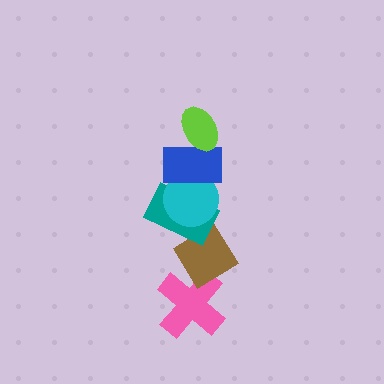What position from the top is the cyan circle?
The cyan circle is 3rd from the top.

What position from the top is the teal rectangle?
The teal rectangle is 4th from the top.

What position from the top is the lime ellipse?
The lime ellipse is 1st from the top.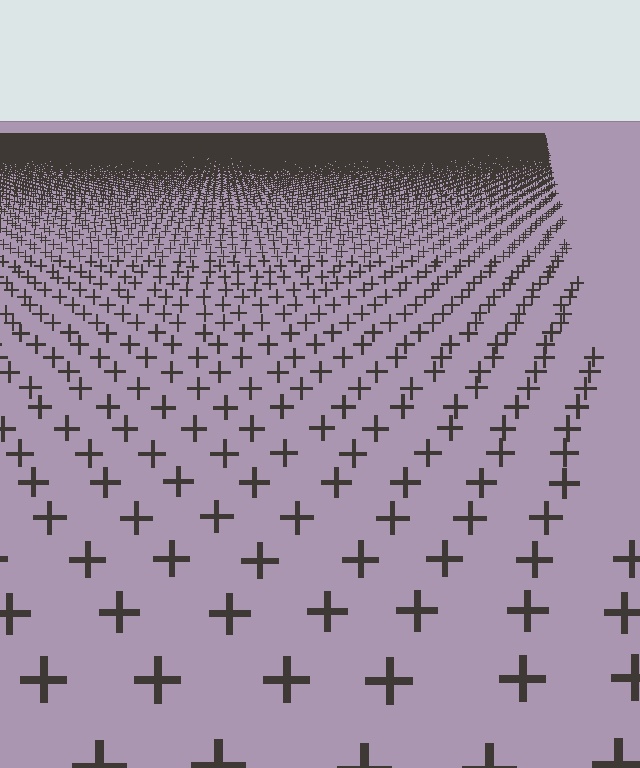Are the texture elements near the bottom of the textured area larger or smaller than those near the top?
Larger. Near the bottom, elements are closer to the viewer and appear at a bigger on-screen size.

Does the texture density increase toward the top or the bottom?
Density increases toward the top.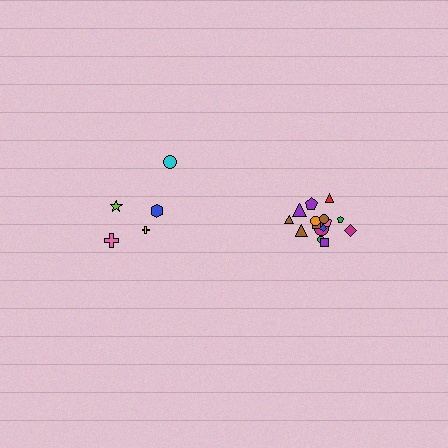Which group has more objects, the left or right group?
The right group.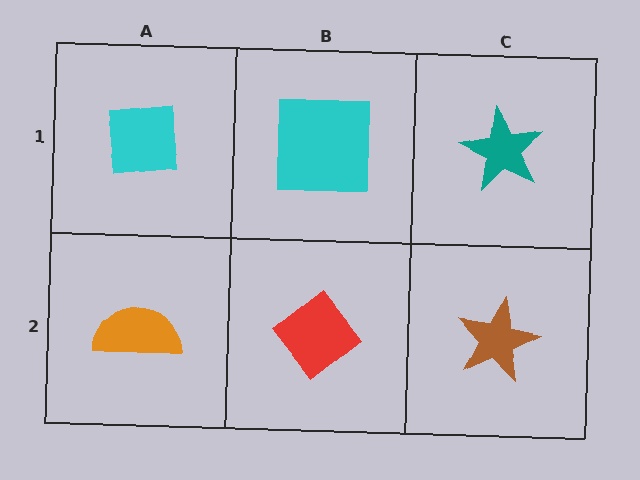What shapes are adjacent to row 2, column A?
A cyan square (row 1, column A), a red diamond (row 2, column B).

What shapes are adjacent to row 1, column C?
A brown star (row 2, column C), a cyan square (row 1, column B).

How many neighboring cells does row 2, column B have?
3.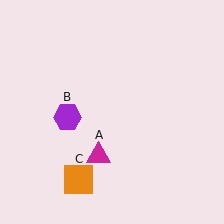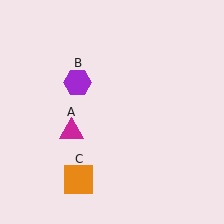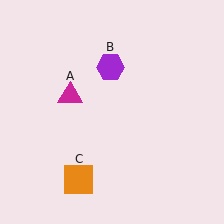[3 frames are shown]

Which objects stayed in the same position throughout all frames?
Orange square (object C) remained stationary.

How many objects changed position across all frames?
2 objects changed position: magenta triangle (object A), purple hexagon (object B).